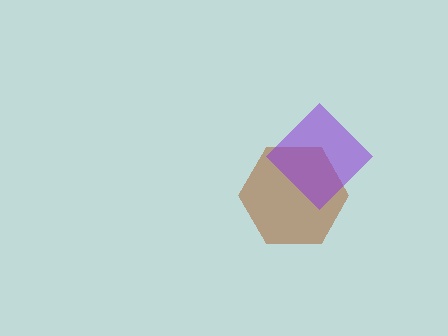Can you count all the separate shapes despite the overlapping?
Yes, there are 2 separate shapes.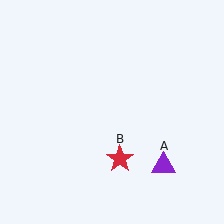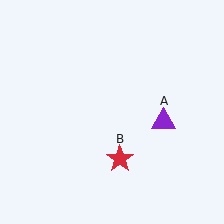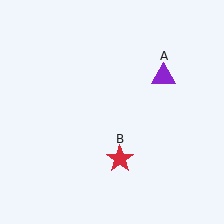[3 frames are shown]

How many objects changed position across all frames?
1 object changed position: purple triangle (object A).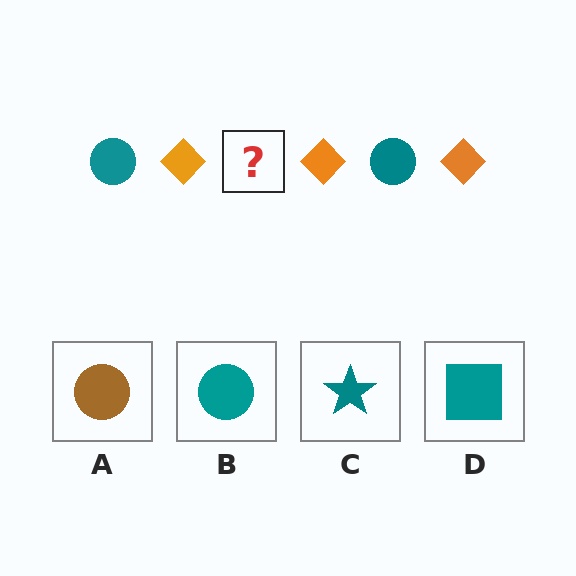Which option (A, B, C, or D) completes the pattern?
B.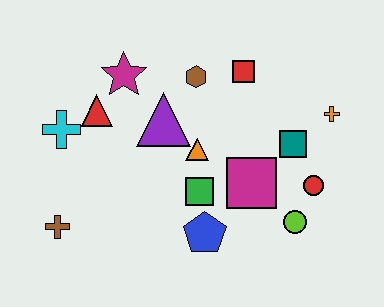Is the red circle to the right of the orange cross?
No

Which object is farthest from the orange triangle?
The brown cross is farthest from the orange triangle.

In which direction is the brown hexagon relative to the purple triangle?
The brown hexagon is above the purple triangle.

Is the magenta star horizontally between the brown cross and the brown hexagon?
Yes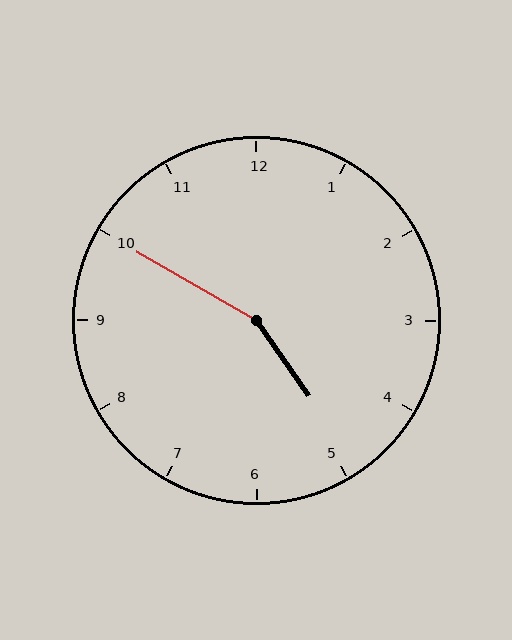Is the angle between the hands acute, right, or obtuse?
It is obtuse.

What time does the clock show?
4:50.